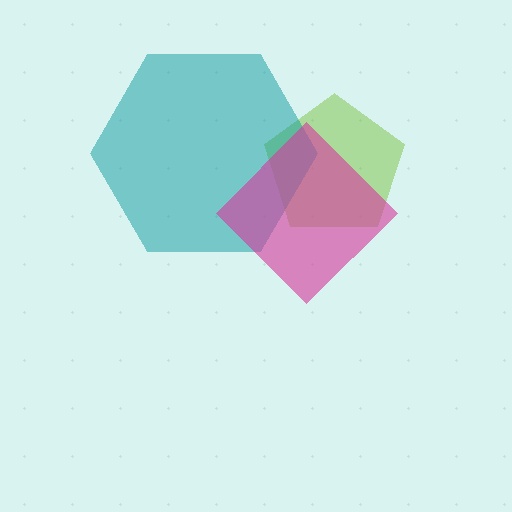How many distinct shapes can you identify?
There are 3 distinct shapes: a lime pentagon, a teal hexagon, a magenta diamond.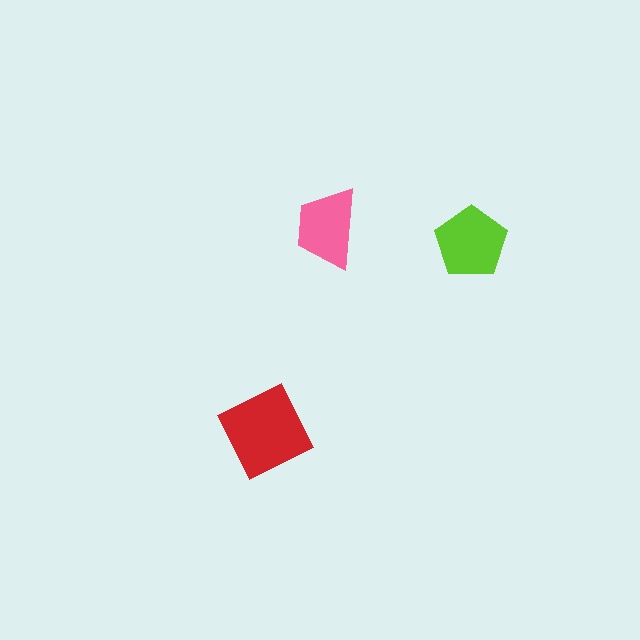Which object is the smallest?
The pink trapezoid.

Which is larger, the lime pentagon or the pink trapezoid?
The lime pentagon.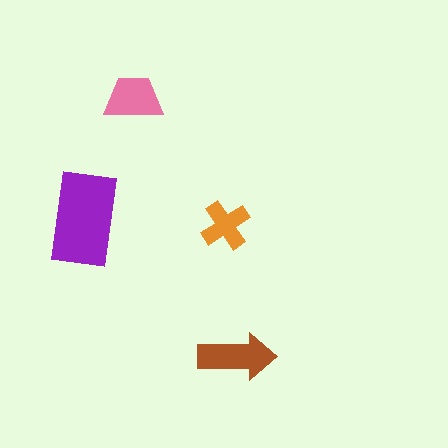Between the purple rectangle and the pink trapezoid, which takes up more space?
The purple rectangle.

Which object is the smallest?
The orange cross.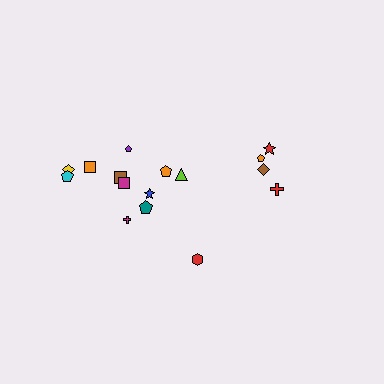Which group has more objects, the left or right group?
The left group.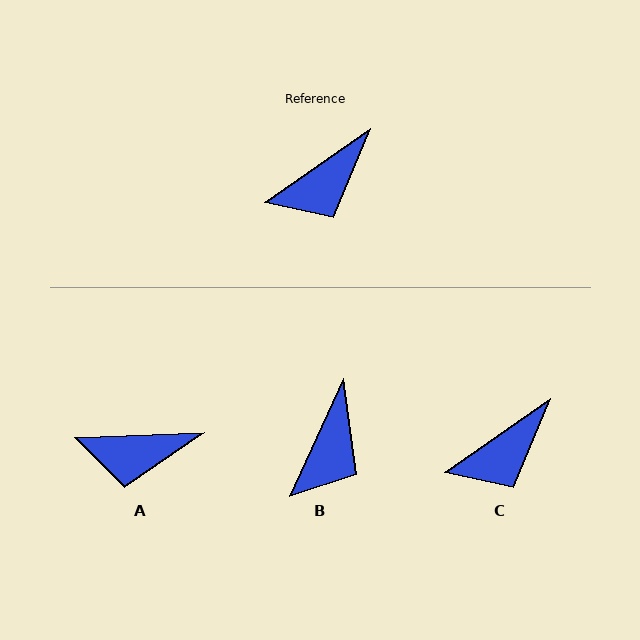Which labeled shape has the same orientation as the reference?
C.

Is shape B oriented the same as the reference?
No, it is off by about 31 degrees.